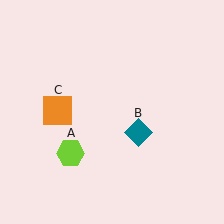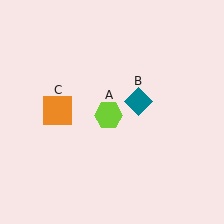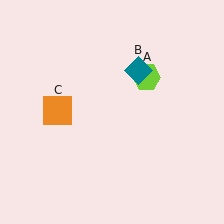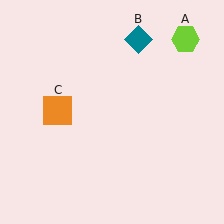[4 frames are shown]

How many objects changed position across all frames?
2 objects changed position: lime hexagon (object A), teal diamond (object B).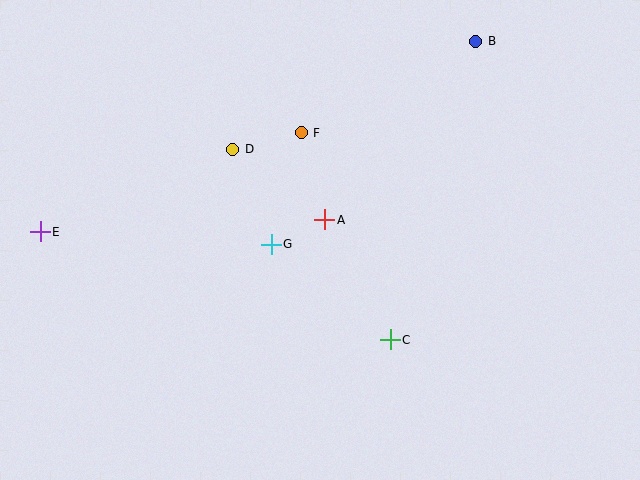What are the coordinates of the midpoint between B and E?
The midpoint between B and E is at (258, 137).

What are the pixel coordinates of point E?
Point E is at (40, 232).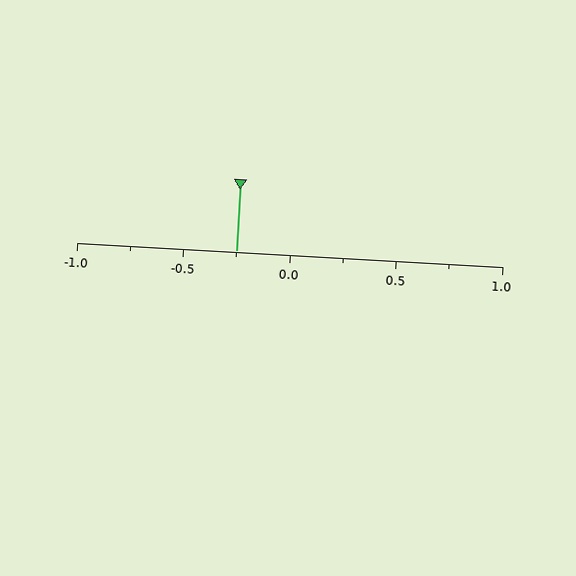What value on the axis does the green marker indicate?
The marker indicates approximately -0.25.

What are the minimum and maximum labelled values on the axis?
The axis runs from -1.0 to 1.0.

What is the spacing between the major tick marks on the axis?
The major ticks are spaced 0.5 apart.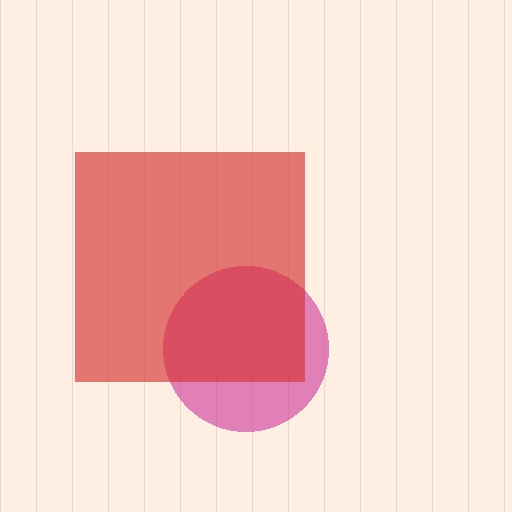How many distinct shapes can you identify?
There are 2 distinct shapes: a magenta circle, a red square.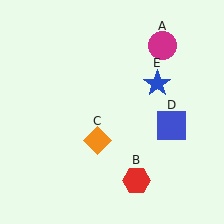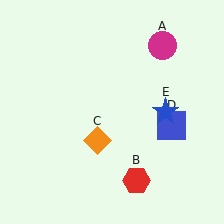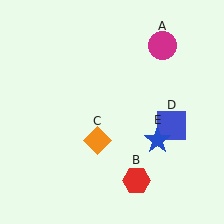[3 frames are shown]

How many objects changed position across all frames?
1 object changed position: blue star (object E).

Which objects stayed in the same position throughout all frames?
Magenta circle (object A) and red hexagon (object B) and orange diamond (object C) and blue square (object D) remained stationary.